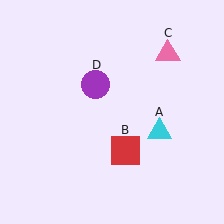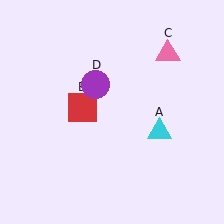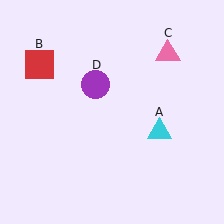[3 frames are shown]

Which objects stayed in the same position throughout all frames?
Cyan triangle (object A) and pink triangle (object C) and purple circle (object D) remained stationary.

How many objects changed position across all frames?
1 object changed position: red square (object B).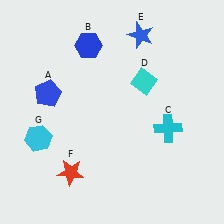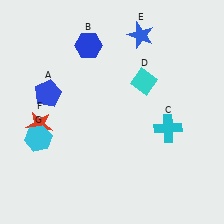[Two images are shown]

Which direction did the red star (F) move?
The red star (F) moved up.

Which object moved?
The red star (F) moved up.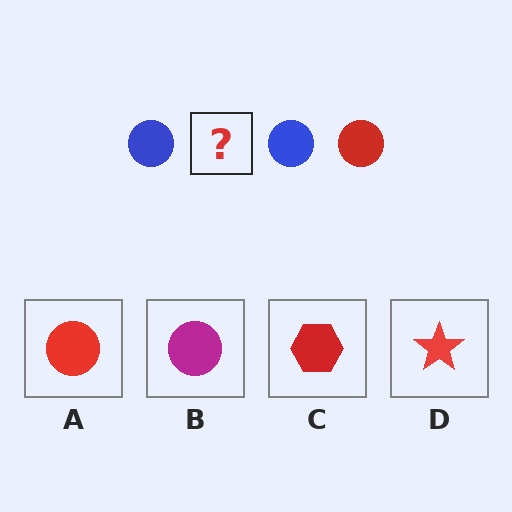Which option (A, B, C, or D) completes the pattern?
A.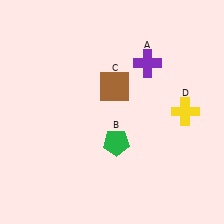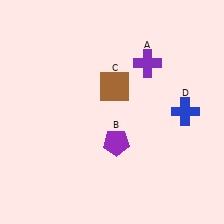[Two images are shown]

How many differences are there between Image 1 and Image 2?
There are 2 differences between the two images.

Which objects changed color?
B changed from green to purple. D changed from yellow to blue.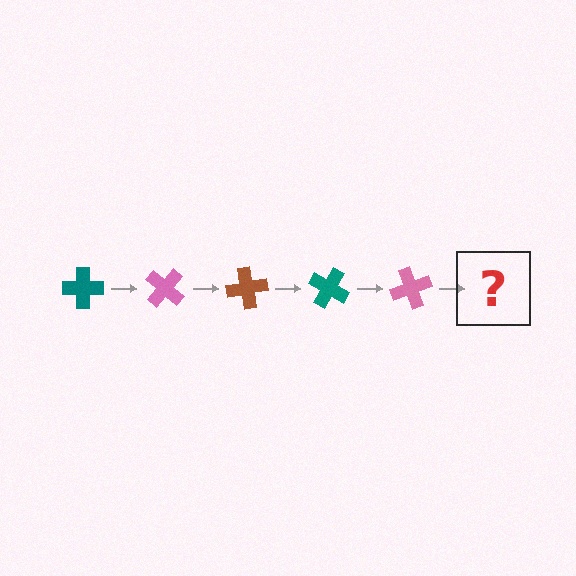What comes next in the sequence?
The next element should be a brown cross, rotated 200 degrees from the start.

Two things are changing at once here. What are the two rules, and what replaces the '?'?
The two rules are that it rotates 40 degrees each step and the color cycles through teal, pink, and brown. The '?' should be a brown cross, rotated 200 degrees from the start.